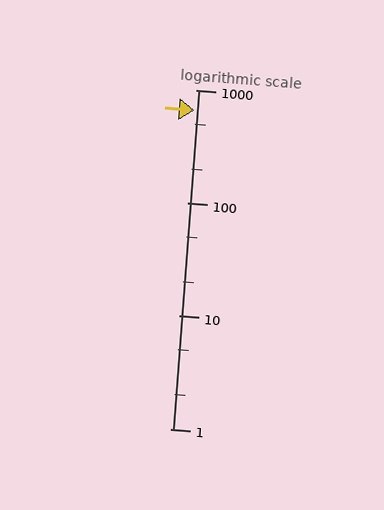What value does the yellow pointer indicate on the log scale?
The pointer indicates approximately 660.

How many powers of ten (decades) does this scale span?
The scale spans 3 decades, from 1 to 1000.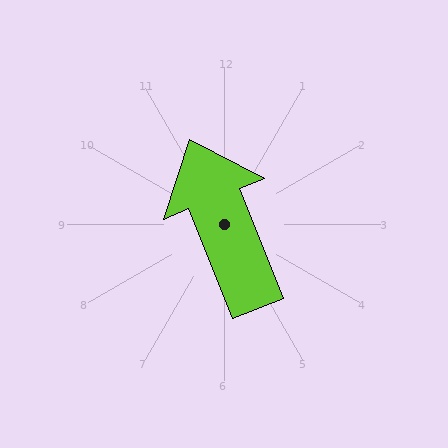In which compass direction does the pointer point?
North.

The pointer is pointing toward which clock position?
Roughly 11 o'clock.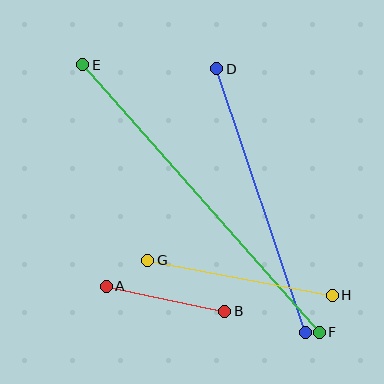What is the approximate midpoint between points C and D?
The midpoint is at approximately (261, 201) pixels.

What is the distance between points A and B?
The distance is approximately 121 pixels.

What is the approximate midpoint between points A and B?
The midpoint is at approximately (165, 299) pixels.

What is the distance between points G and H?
The distance is approximately 187 pixels.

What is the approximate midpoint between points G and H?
The midpoint is at approximately (240, 278) pixels.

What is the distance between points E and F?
The distance is approximately 357 pixels.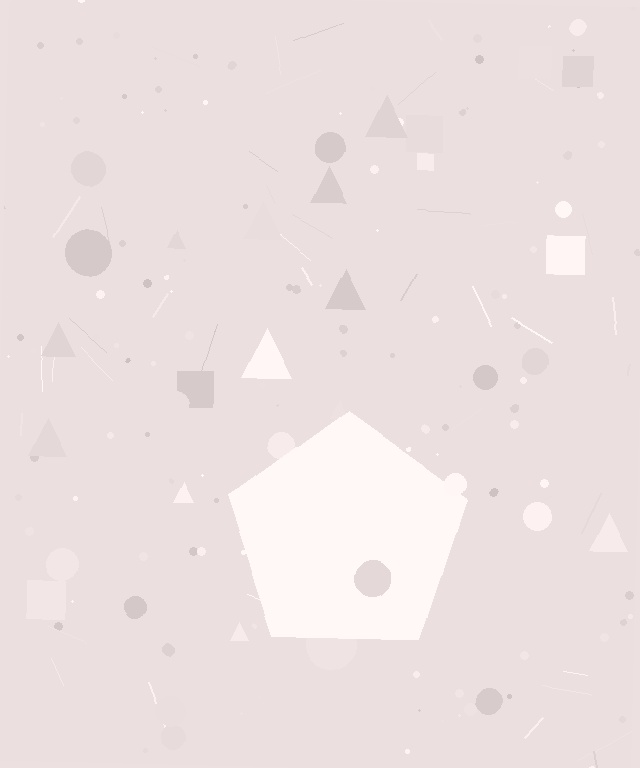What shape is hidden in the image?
A pentagon is hidden in the image.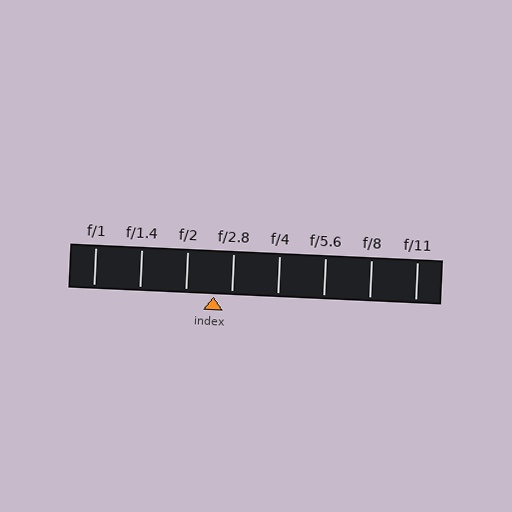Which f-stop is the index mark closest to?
The index mark is closest to f/2.8.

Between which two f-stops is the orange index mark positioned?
The index mark is between f/2 and f/2.8.